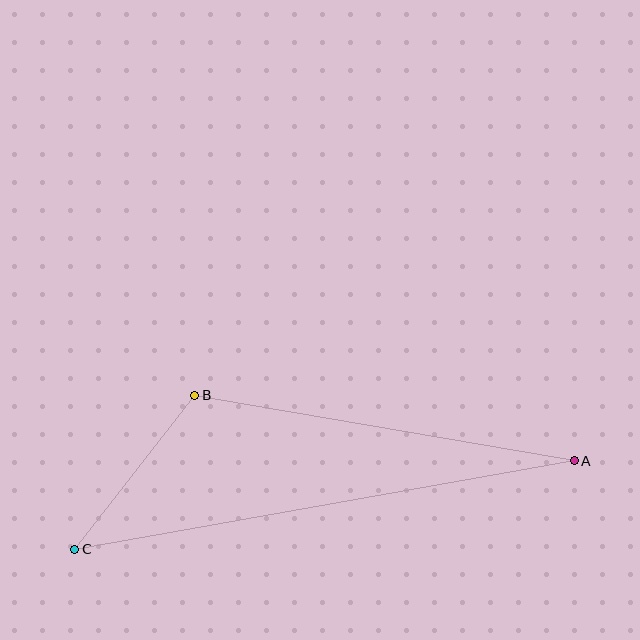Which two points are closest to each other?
Points B and C are closest to each other.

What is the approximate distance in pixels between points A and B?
The distance between A and B is approximately 385 pixels.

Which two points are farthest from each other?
Points A and C are farthest from each other.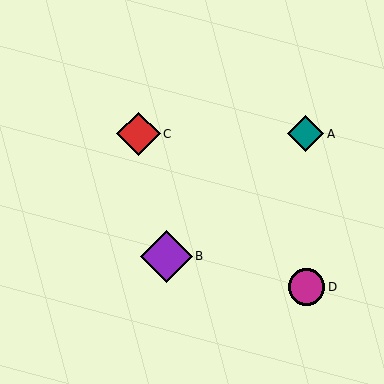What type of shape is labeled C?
Shape C is a red diamond.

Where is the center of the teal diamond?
The center of the teal diamond is at (306, 134).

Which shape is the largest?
The purple diamond (labeled B) is the largest.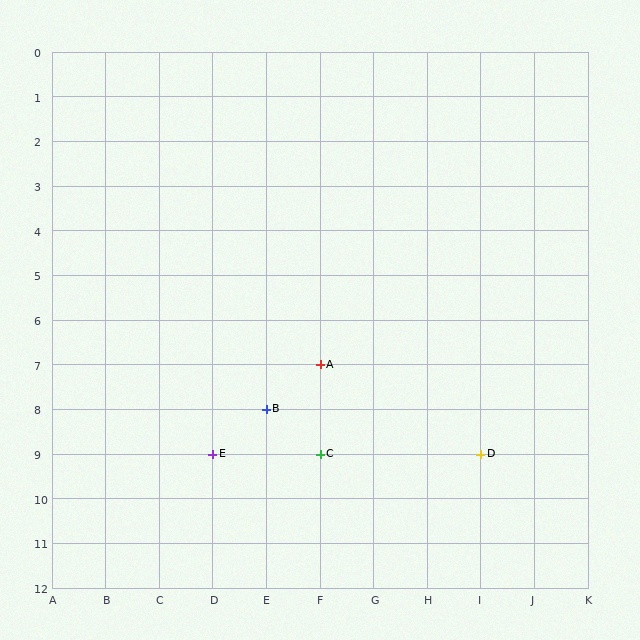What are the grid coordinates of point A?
Point A is at grid coordinates (F, 7).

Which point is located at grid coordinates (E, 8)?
Point B is at (E, 8).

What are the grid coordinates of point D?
Point D is at grid coordinates (I, 9).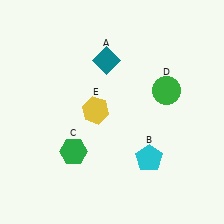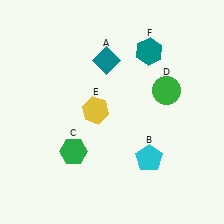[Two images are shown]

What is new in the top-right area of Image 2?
A teal hexagon (F) was added in the top-right area of Image 2.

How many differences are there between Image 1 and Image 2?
There is 1 difference between the two images.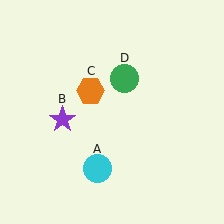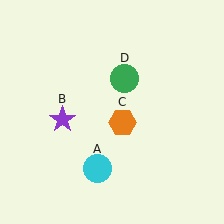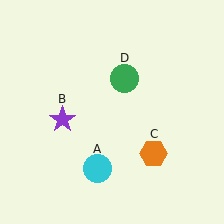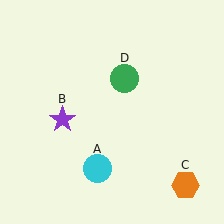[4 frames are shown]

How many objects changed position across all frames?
1 object changed position: orange hexagon (object C).